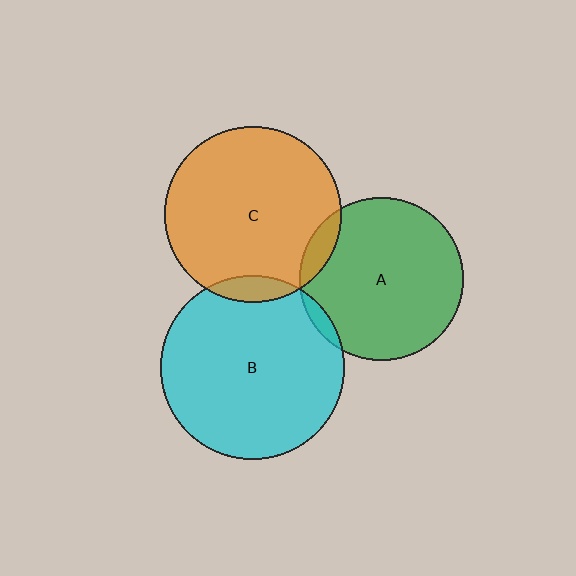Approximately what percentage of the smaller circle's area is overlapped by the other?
Approximately 5%.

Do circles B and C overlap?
Yes.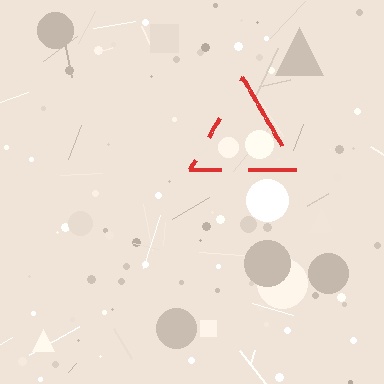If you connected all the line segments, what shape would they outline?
They would outline a triangle.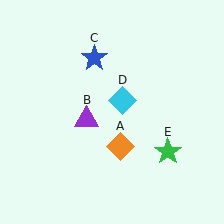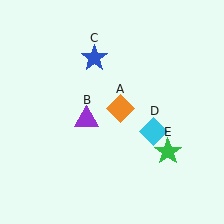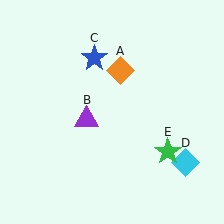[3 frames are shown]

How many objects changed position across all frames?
2 objects changed position: orange diamond (object A), cyan diamond (object D).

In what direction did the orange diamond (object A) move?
The orange diamond (object A) moved up.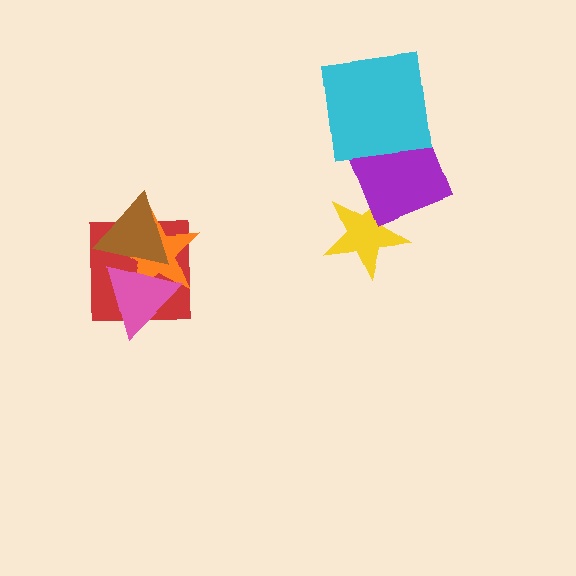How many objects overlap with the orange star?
3 objects overlap with the orange star.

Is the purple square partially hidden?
Yes, it is partially covered by another shape.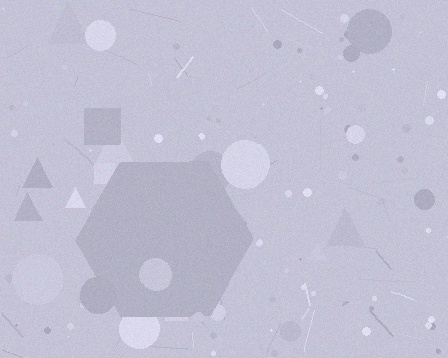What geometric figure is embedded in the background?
A hexagon is embedded in the background.